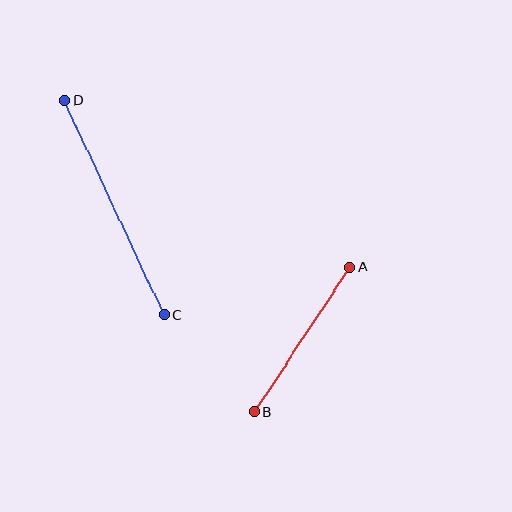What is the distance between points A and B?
The distance is approximately 173 pixels.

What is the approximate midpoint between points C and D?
The midpoint is at approximately (114, 208) pixels.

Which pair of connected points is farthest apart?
Points C and D are farthest apart.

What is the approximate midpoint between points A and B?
The midpoint is at approximately (302, 339) pixels.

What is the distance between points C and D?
The distance is approximately 236 pixels.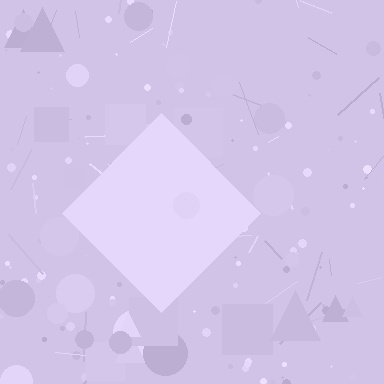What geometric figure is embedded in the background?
A diamond is embedded in the background.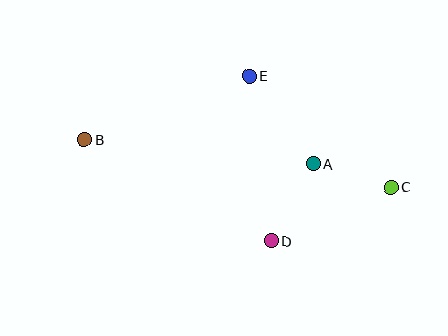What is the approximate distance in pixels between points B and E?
The distance between B and E is approximately 177 pixels.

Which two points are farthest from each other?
Points B and C are farthest from each other.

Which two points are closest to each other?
Points A and C are closest to each other.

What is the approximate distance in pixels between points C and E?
The distance between C and E is approximately 180 pixels.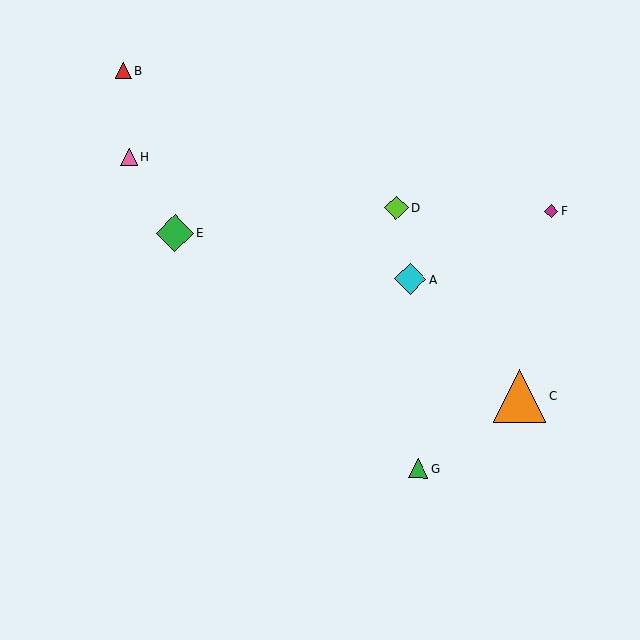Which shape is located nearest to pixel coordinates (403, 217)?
The lime diamond (labeled D) at (396, 208) is nearest to that location.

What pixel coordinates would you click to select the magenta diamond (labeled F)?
Click at (551, 211) to select the magenta diamond F.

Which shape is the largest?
The orange triangle (labeled C) is the largest.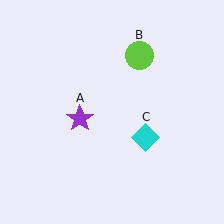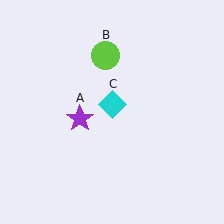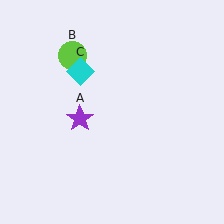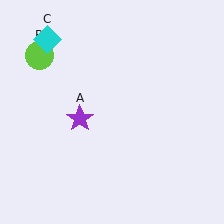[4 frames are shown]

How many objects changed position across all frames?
2 objects changed position: lime circle (object B), cyan diamond (object C).